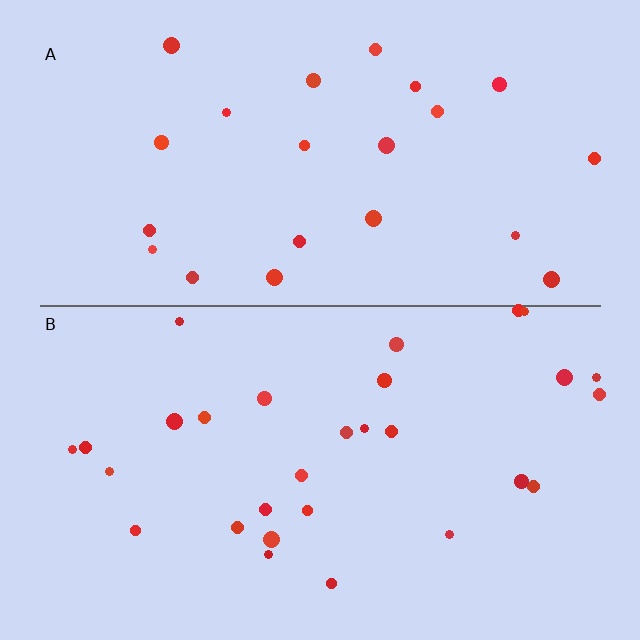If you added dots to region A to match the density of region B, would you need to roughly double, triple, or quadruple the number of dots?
Approximately double.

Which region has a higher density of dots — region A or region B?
B (the bottom).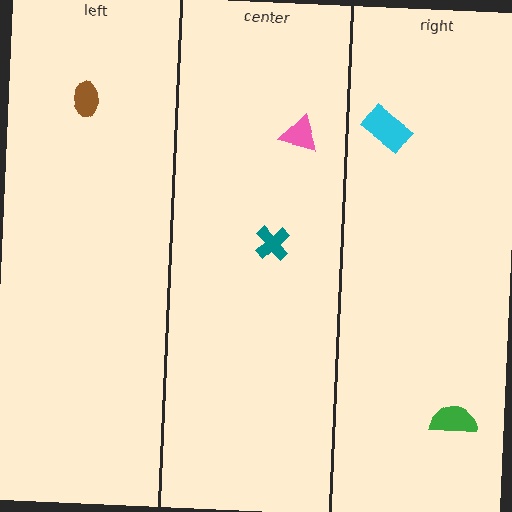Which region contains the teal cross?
The center region.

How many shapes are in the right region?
2.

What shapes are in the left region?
The brown ellipse.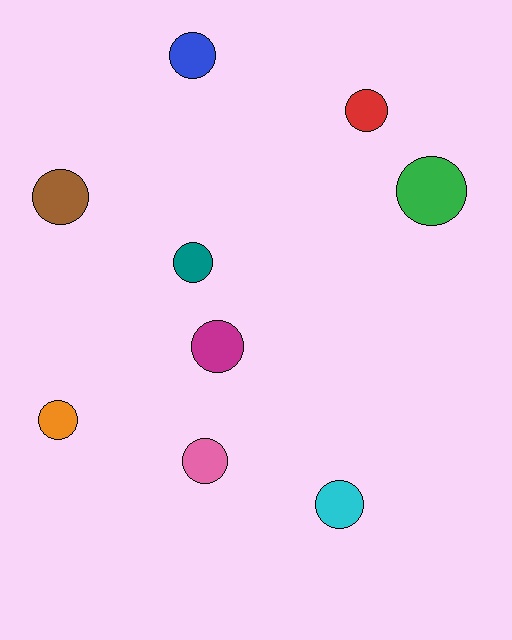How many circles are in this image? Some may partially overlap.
There are 9 circles.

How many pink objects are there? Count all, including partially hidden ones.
There is 1 pink object.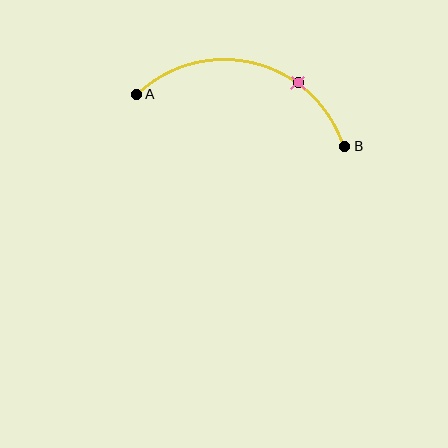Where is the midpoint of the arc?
The arc midpoint is the point on the curve farthest from the straight line joining A and B. It sits above that line.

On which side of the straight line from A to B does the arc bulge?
The arc bulges above the straight line connecting A and B.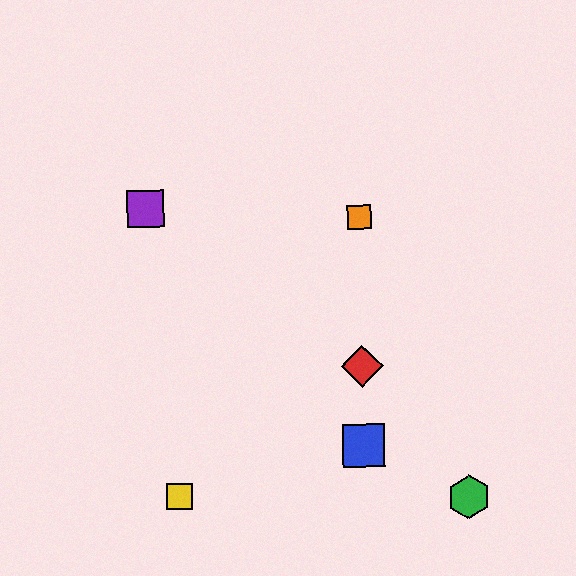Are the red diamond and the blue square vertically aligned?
Yes, both are at x≈362.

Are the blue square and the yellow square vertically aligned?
No, the blue square is at x≈364 and the yellow square is at x≈180.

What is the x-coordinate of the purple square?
The purple square is at x≈146.